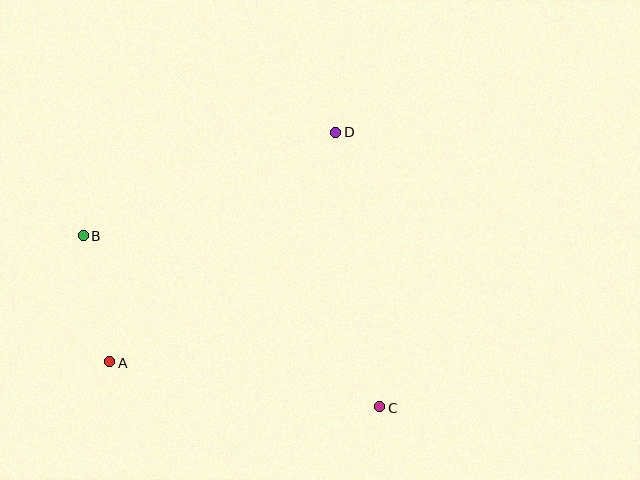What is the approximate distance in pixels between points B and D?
The distance between B and D is approximately 273 pixels.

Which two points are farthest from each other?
Points B and C are farthest from each other.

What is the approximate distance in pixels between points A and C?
The distance between A and C is approximately 273 pixels.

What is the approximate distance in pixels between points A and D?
The distance between A and D is approximately 322 pixels.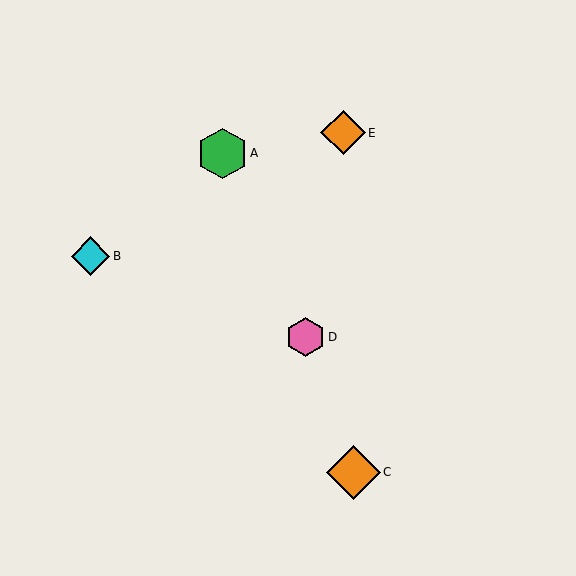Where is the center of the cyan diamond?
The center of the cyan diamond is at (90, 256).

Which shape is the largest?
The orange diamond (labeled C) is the largest.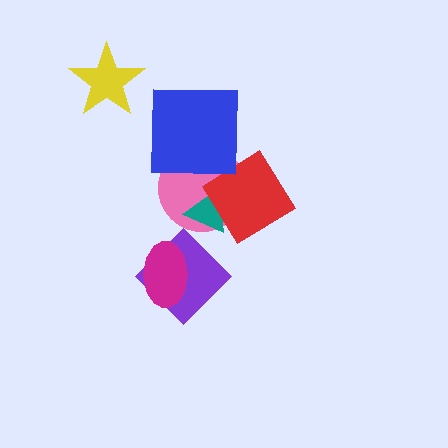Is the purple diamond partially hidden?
Yes, it is partially covered by another shape.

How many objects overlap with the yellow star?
0 objects overlap with the yellow star.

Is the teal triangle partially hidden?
Yes, it is partially covered by another shape.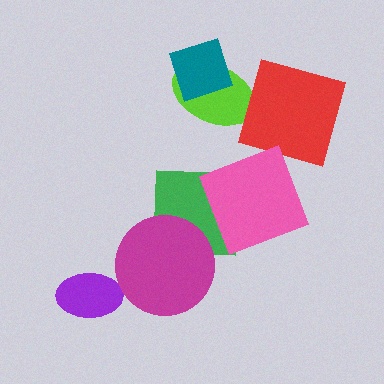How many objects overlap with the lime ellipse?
1 object overlaps with the lime ellipse.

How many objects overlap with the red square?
0 objects overlap with the red square.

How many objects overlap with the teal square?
1 object overlaps with the teal square.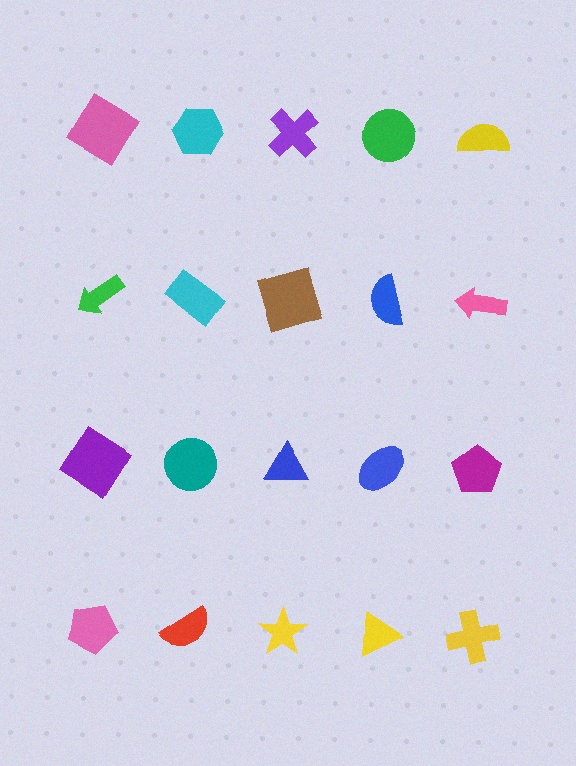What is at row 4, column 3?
A yellow star.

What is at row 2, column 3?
A brown square.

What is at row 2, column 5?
A pink arrow.